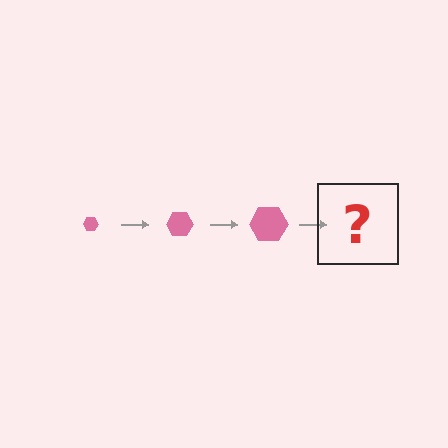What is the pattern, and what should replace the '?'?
The pattern is that the hexagon gets progressively larger each step. The '?' should be a pink hexagon, larger than the previous one.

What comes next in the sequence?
The next element should be a pink hexagon, larger than the previous one.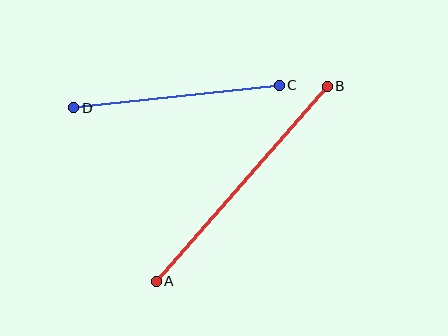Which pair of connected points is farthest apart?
Points A and B are farthest apart.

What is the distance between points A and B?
The distance is approximately 260 pixels.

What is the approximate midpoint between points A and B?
The midpoint is at approximately (242, 184) pixels.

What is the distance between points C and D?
The distance is approximately 207 pixels.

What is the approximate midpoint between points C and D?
The midpoint is at approximately (177, 97) pixels.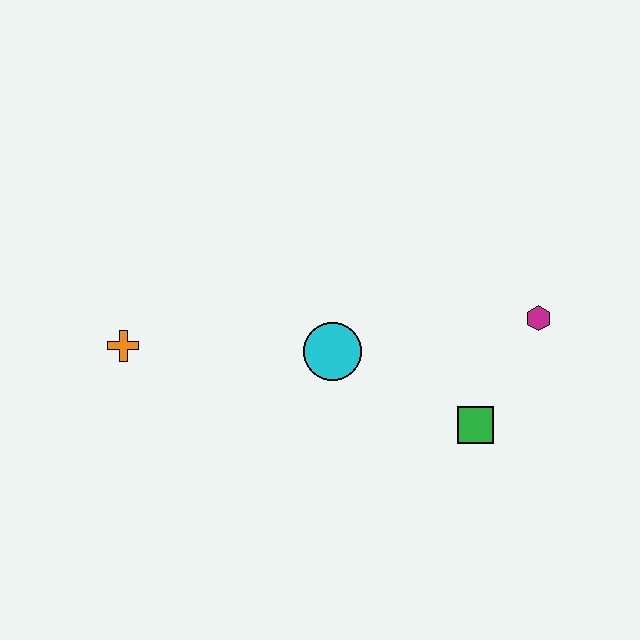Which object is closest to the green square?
The magenta hexagon is closest to the green square.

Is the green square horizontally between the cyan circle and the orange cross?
No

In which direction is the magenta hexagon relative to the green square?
The magenta hexagon is above the green square.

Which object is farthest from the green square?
The orange cross is farthest from the green square.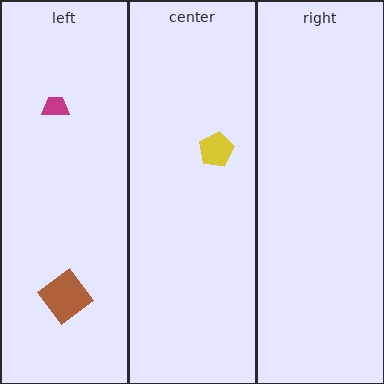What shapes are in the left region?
The brown diamond, the magenta trapezoid.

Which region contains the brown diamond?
The left region.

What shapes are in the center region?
The yellow pentagon.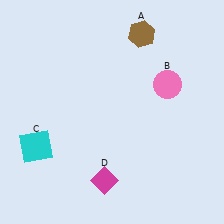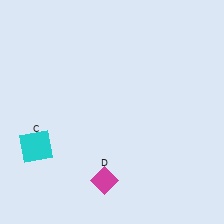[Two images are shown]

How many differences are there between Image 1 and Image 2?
There are 2 differences between the two images.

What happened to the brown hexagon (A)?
The brown hexagon (A) was removed in Image 2. It was in the top-right area of Image 1.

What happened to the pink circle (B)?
The pink circle (B) was removed in Image 2. It was in the top-right area of Image 1.